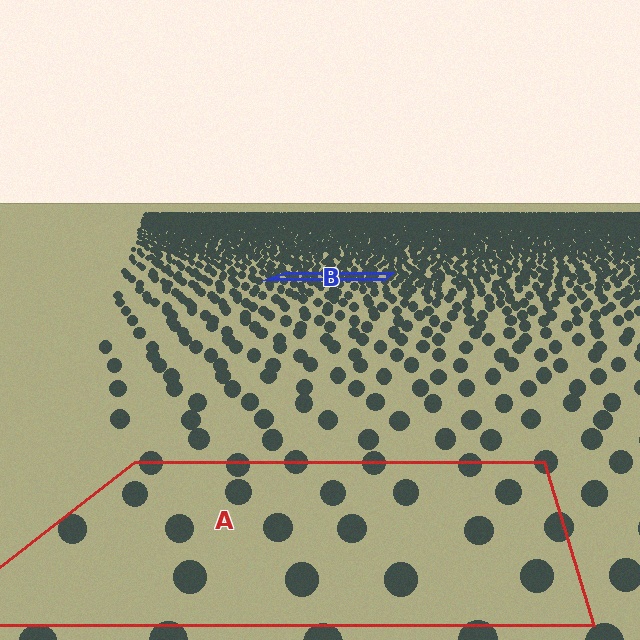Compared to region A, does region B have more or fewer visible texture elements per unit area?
Region B has more texture elements per unit area — they are packed more densely because it is farther away.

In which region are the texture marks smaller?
The texture marks are smaller in region B, because it is farther away.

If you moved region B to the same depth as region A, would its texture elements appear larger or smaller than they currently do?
They would appear larger. At a closer depth, the same texture elements are projected at a bigger on-screen size.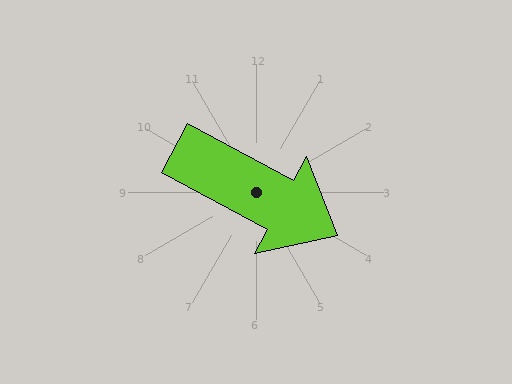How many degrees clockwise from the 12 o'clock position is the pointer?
Approximately 118 degrees.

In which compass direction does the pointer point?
Southeast.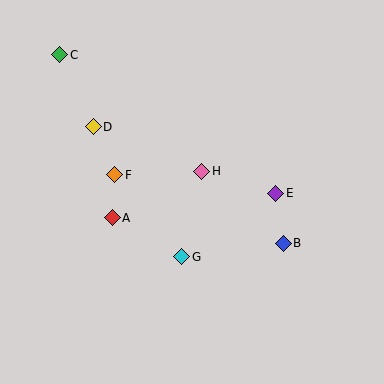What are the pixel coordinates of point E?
Point E is at (276, 193).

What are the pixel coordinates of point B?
Point B is at (283, 243).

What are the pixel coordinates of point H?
Point H is at (202, 171).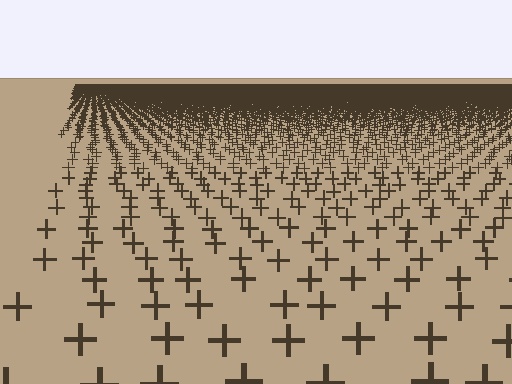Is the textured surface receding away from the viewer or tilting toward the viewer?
The surface is receding away from the viewer. Texture elements get smaller and denser toward the top.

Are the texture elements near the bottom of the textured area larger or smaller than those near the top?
Larger. Near the bottom, elements are closer to the viewer and appear at a bigger on-screen size.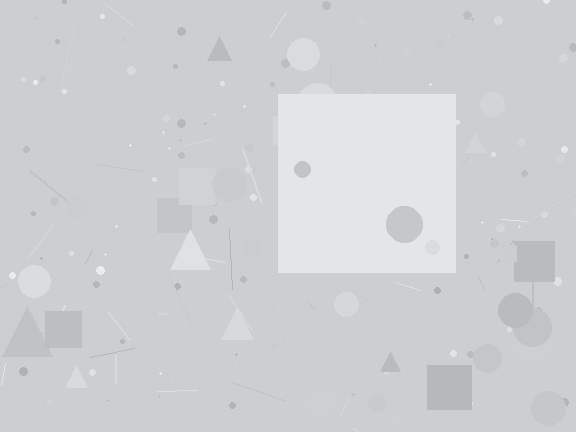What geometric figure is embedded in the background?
A square is embedded in the background.